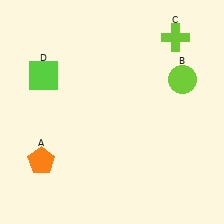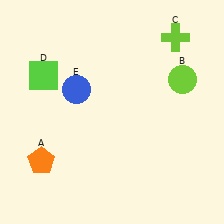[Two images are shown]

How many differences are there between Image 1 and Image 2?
There is 1 difference between the two images.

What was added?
A blue circle (E) was added in Image 2.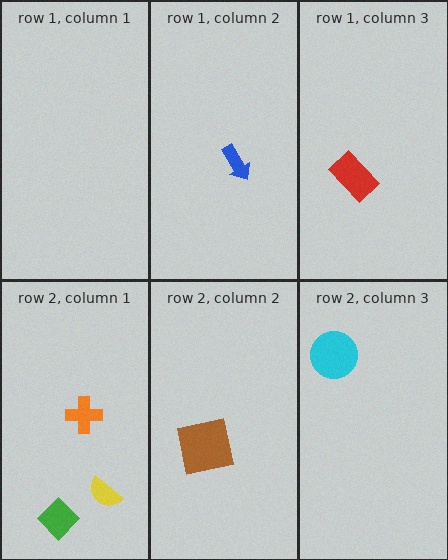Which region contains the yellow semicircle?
The row 2, column 1 region.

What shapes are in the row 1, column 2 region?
The blue arrow.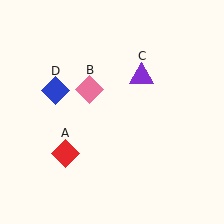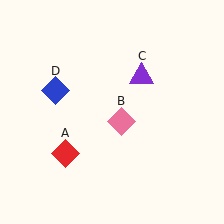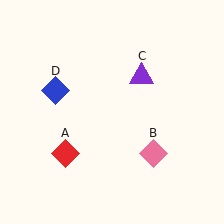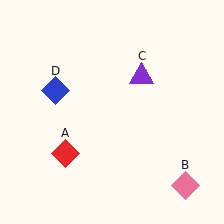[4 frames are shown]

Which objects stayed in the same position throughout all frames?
Red diamond (object A) and purple triangle (object C) and blue diamond (object D) remained stationary.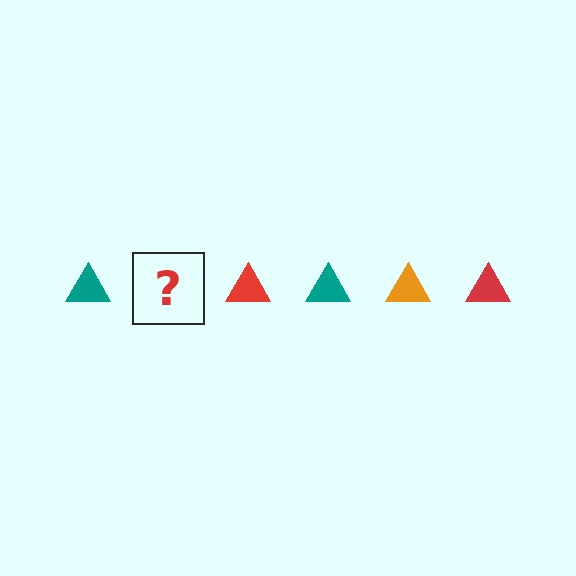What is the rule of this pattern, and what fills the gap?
The rule is that the pattern cycles through teal, orange, red triangles. The gap should be filled with an orange triangle.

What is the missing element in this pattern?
The missing element is an orange triangle.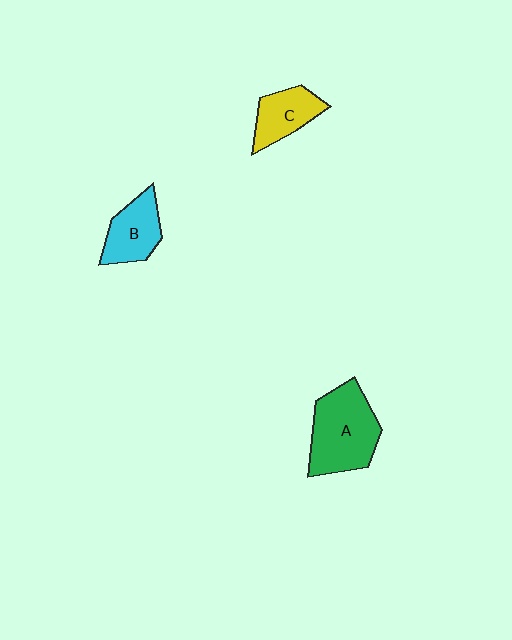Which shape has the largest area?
Shape A (green).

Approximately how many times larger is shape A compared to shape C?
Approximately 1.8 times.